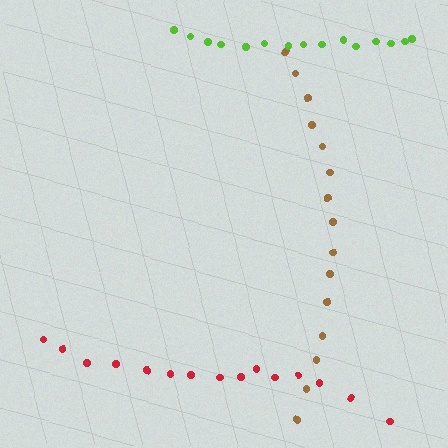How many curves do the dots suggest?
There are 3 distinct paths.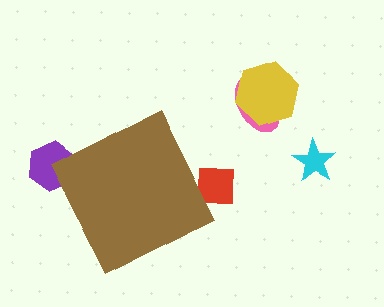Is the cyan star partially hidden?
No, the cyan star is fully visible.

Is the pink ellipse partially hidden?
No, the pink ellipse is fully visible.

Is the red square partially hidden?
Yes, the red square is partially hidden behind the brown diamond.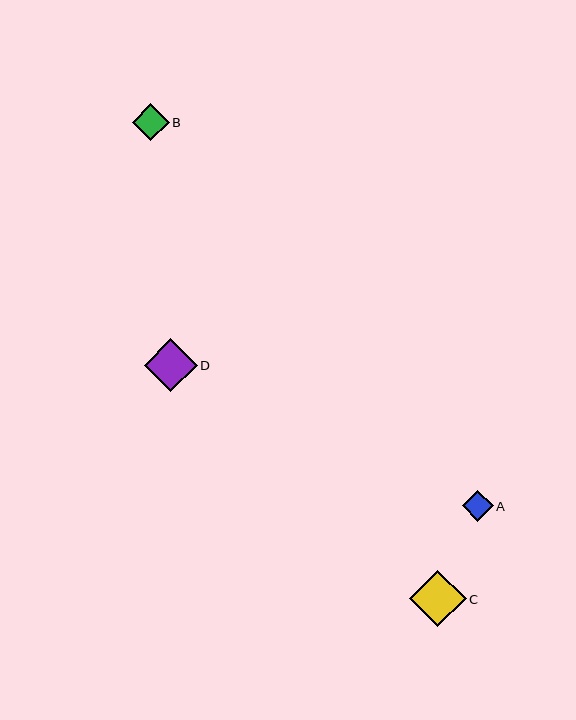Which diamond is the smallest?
Diamond A is the smallest with a size of approximately 31 pixels.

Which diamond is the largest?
Diamond C is the largest with a size of approximately 57 pixels.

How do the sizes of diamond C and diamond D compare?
Diamond C and diamond D are approximately the same size.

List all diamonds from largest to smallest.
From largest to smallest: C, D, B, A.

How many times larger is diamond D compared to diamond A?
Diamond D is approximately 1.7 times the size of diamond A.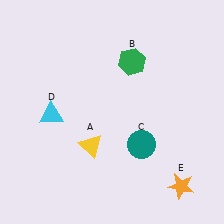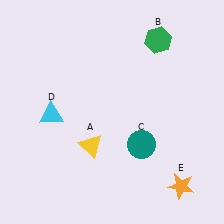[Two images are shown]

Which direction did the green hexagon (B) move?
The green hexagon (B) moved right.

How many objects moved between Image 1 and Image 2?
1 object moved between the two images.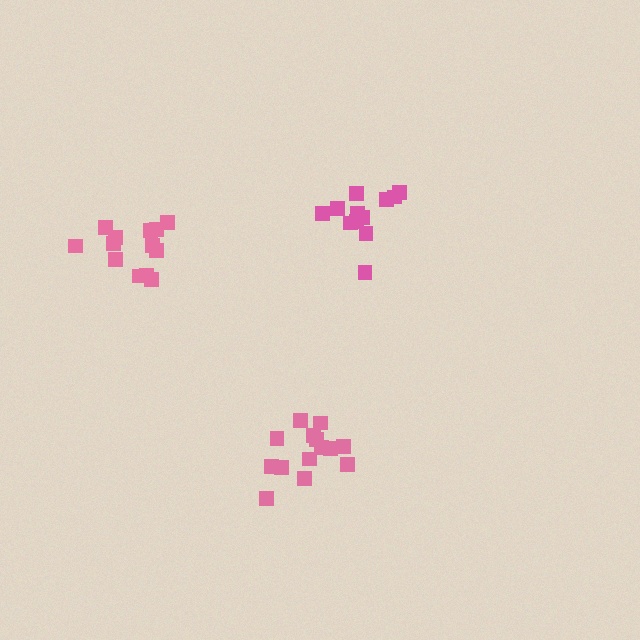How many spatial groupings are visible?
There are 3 spatial groupings.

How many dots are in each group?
Group 1: 14 dots, Group 2: 12 dots, Group 3: 13 dots (39 total).